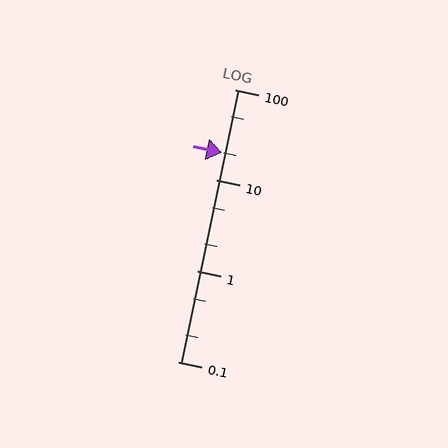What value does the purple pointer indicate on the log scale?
The pointer indicates approximately 20.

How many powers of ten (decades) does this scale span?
The scale spans 3 decades, from 0.1 to 100.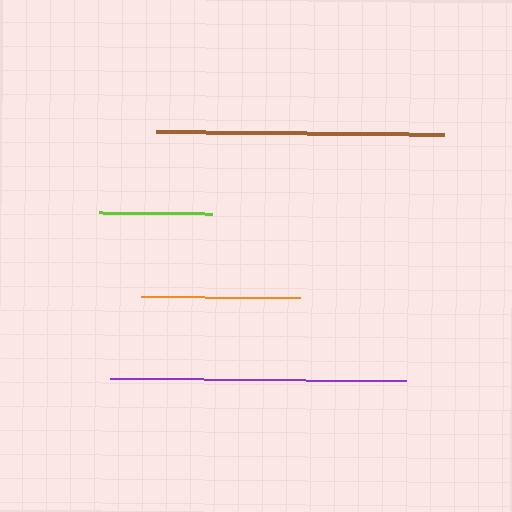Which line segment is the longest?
The purple line is the longest at approximately 297 pixels.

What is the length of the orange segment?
The orange segment is approximately 159 pixels long.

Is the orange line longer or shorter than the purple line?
The purple line is longer than the orange line.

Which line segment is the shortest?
The lime line is the shortest at approximately 114 pixels.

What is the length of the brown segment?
The brown segment is approximately 288 pixels long.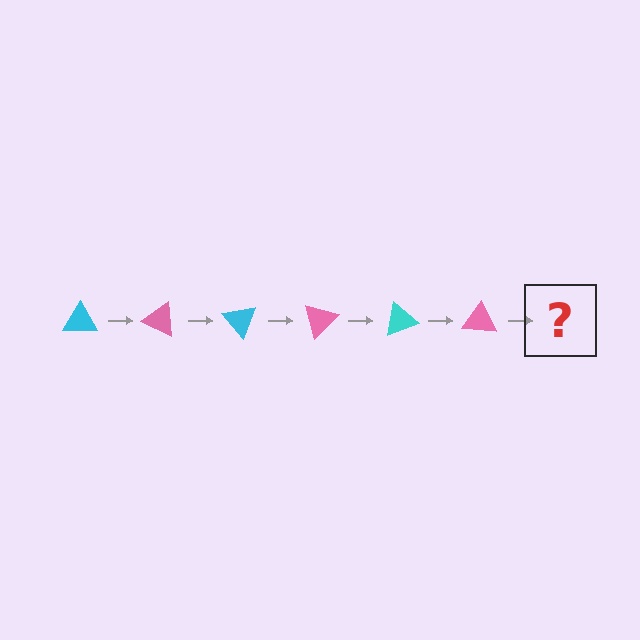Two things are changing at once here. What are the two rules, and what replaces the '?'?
The two rules are that it rotates 25 degrees each step and the color cycles through cyan and pink. The '?' should be a cyan triangle, rotated 150 degrees from the start.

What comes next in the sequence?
The next element should be a cyan triangle, rotated 150 degrees from the start.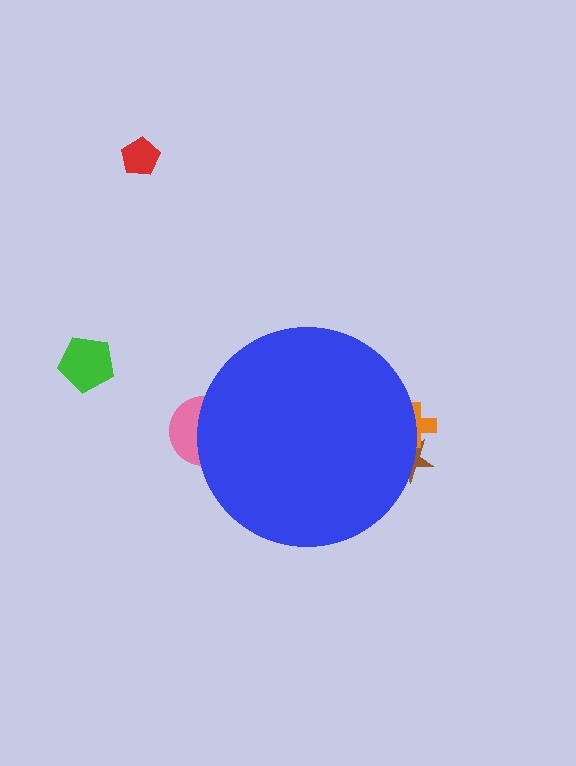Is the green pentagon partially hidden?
No, the green pentagon is fully visible.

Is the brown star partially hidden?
Yes, the brown star is partially hidden behind the blue circle.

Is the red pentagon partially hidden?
No, the red pentagon is fully visible.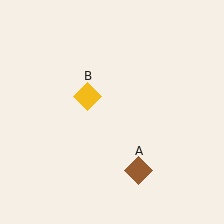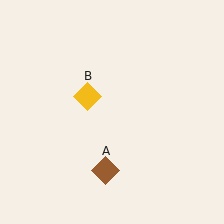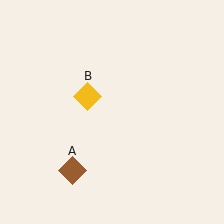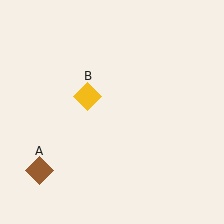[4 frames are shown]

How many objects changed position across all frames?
1 object changed position: brown diamond (object A).